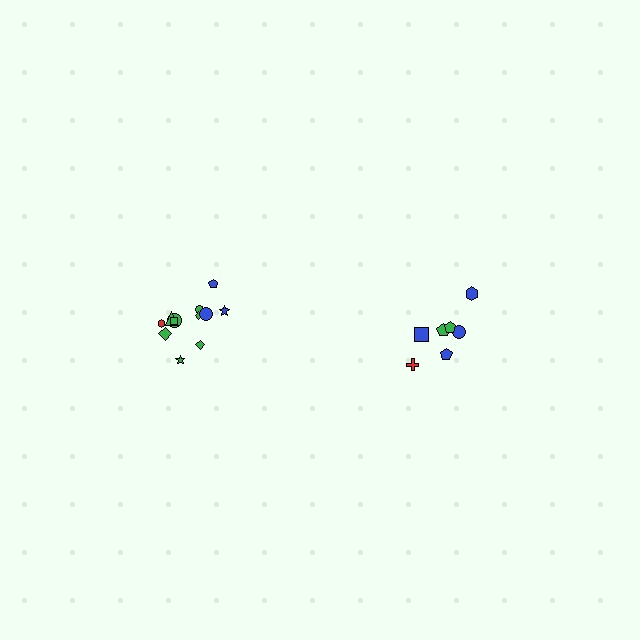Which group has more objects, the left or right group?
The left group.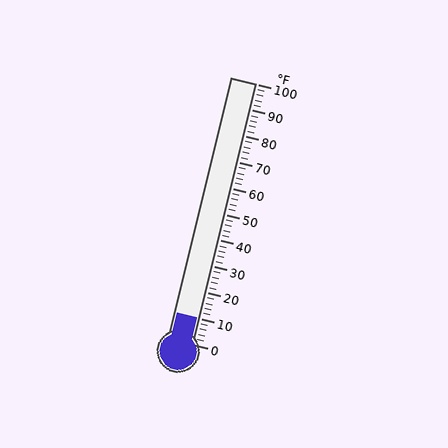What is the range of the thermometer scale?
The thermometer scale ranges from 0°F to 100°F.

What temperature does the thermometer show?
The thermometer shows approximately 10°F.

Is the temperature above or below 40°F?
The temperature is below 40°F.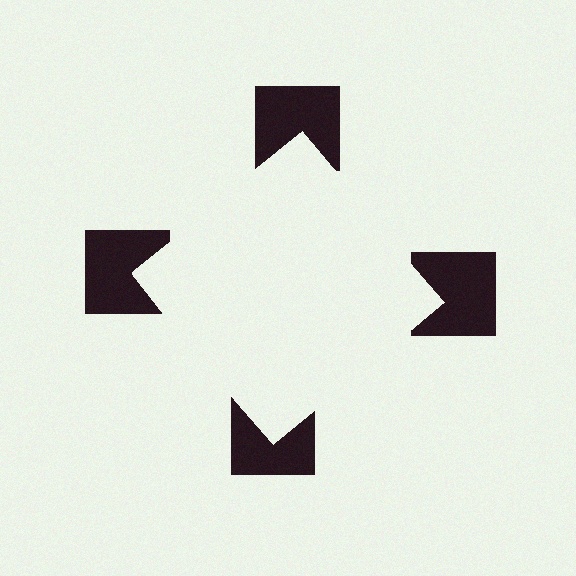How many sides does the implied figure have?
4 sides.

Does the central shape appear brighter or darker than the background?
It typically appears slightly brighter than the background, even though no actual brightness change is drawn.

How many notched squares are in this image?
There are 4 — one at each vertex of the illusory square.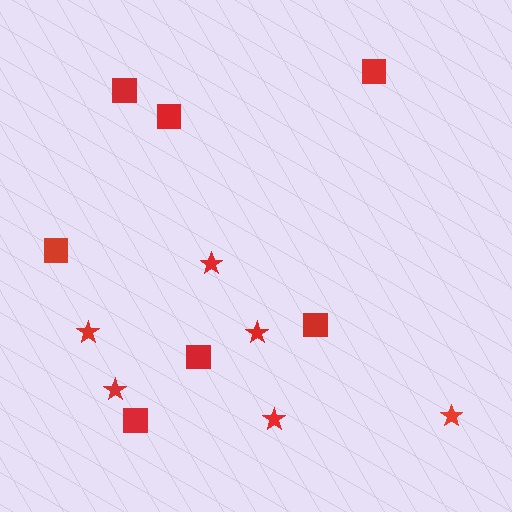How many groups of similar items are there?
There are 2 groups: one group of stars (6) and one group of squares (7).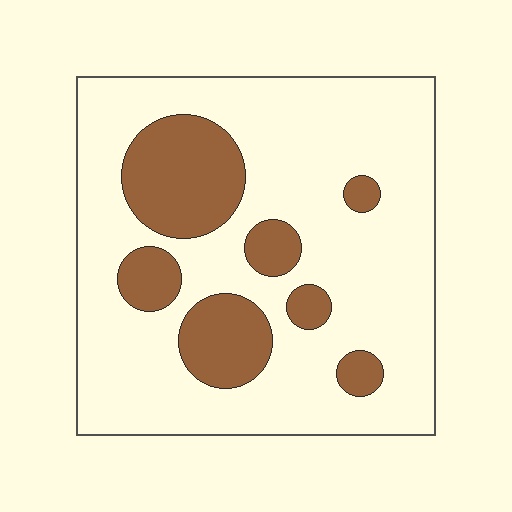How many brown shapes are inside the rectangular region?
7.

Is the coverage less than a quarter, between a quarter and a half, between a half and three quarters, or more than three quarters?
Less than a quarter.